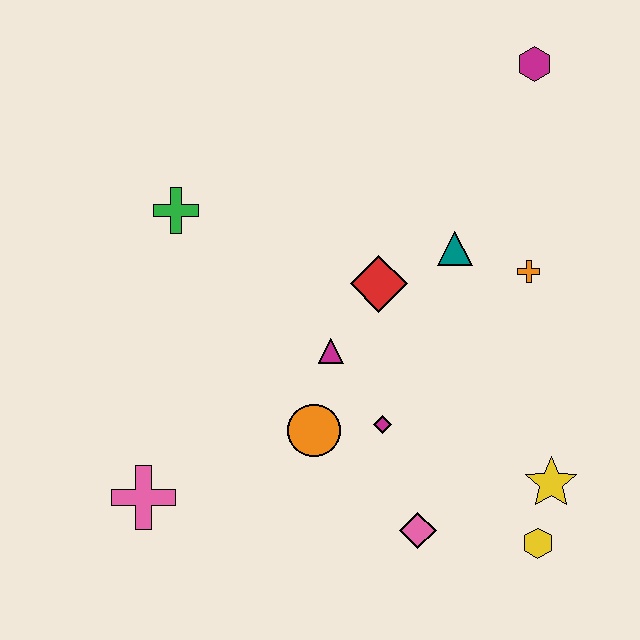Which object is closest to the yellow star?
The yellow hexagon is closest to the yellow star.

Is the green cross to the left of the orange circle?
Yes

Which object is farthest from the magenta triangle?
The magenta hexagon is farthest from the magenta triangle.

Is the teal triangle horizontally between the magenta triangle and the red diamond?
No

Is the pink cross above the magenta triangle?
No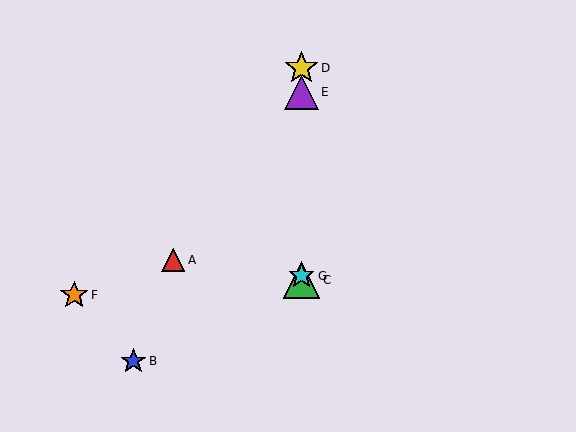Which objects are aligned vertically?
Objects C, D, E, G are aligned vertically.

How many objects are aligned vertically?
4 objects (C, D, E, G) are aligned vertically.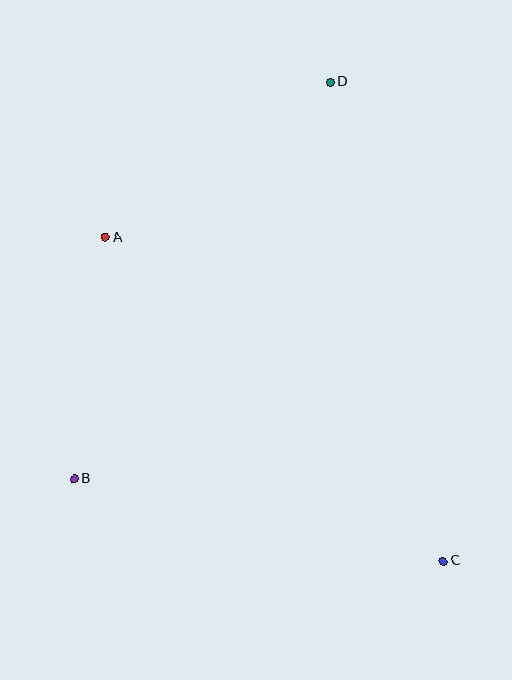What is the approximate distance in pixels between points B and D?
The distance between B and D is approximately 472 pixels.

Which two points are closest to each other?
Points A and B are closest to each other.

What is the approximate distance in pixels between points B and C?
The distance between B and C is approximately 378 pixels.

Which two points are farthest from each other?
Points C and D are farthest from each other.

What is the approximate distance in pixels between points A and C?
The distance between A and C is approximately 468 pixels.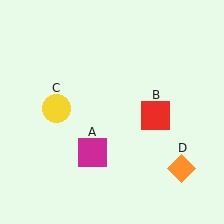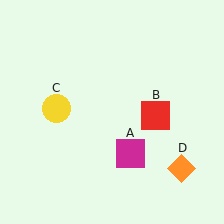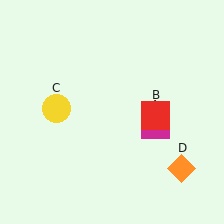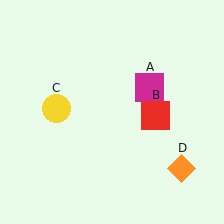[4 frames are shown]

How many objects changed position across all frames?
1 object changed position: magenta square (object A).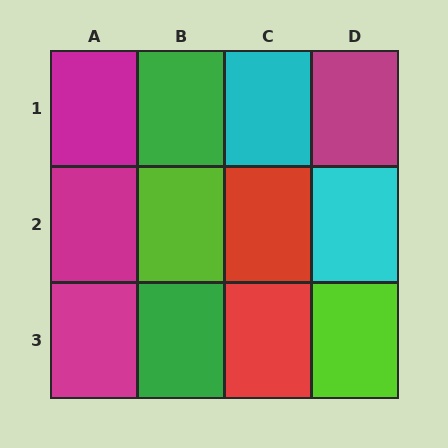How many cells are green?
2 cells are green.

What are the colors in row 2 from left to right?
Magenta, lime, red, cyan.